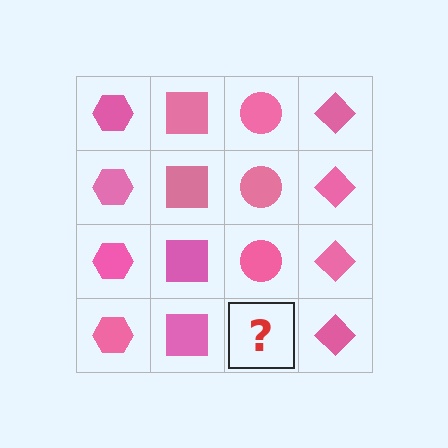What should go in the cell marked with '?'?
The missing cell should contain a pink circle.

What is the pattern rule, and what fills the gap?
The rule is that each column has a consistent shape. The gap should be filled with a pink circle.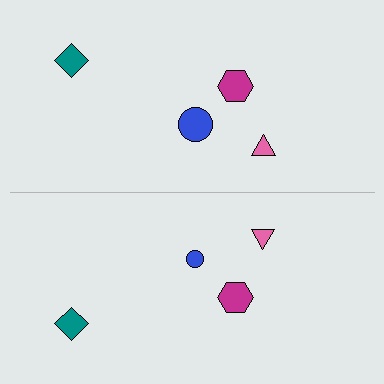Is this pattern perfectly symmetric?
No, the pattern is not perfectly symmetric. The blue circle on the bottom side has a different size than its mirror counterpart.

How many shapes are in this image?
There are 8 shapes in this image.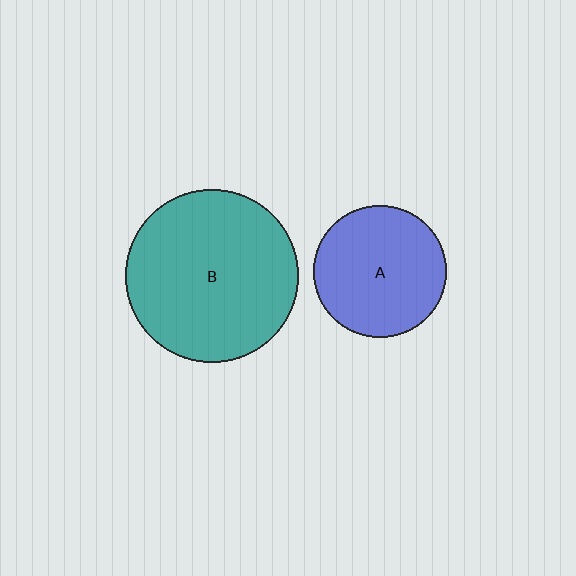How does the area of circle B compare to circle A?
Approximately 1.7 times.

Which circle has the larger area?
Circle B (teal).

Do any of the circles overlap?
No, none of the circles overlap.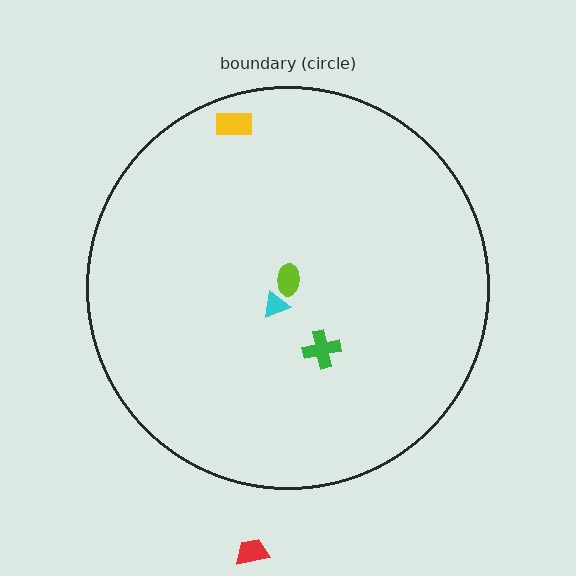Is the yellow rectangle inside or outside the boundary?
Inside.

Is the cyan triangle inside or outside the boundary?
Inside.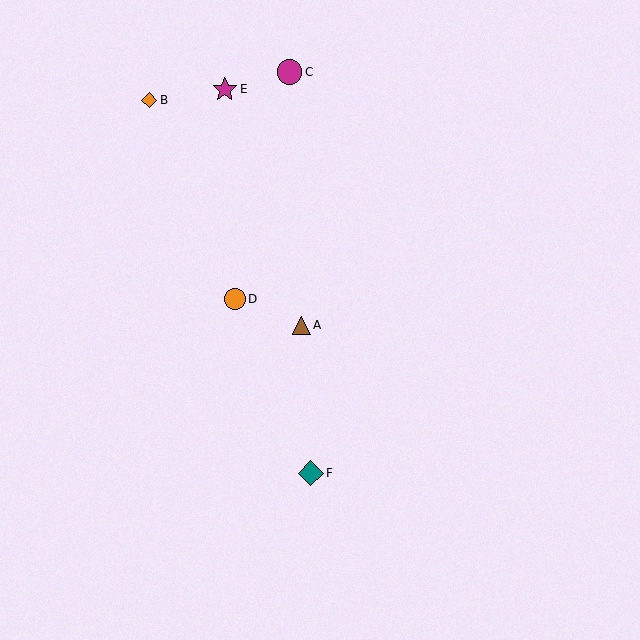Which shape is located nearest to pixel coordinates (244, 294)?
The orange circle (labeled D) at (235, 299) is nearest to that location.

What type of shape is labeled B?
Shape B is an orange diamond.